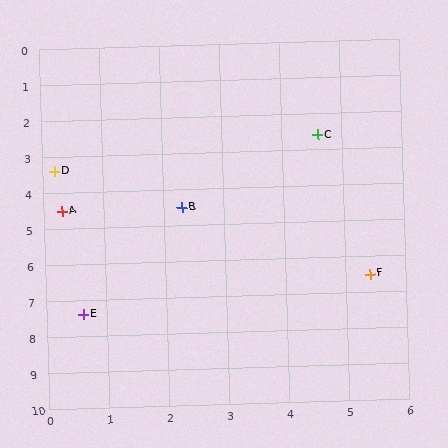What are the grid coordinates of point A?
Point A is at approximately (0.3, 4.5).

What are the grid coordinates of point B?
Point B is at approximately (2.3, 4.5).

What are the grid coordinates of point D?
Point D is at approximately (0.2, 3.4).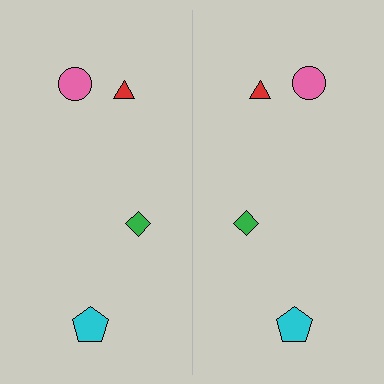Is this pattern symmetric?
Yes, this pattern has bilateral (reflection) symmetry.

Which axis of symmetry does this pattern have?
The pattern has a vertical axis of symmetry running through the center of the image.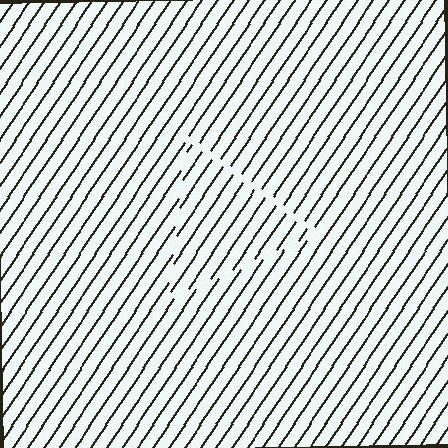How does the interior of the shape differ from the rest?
The interior of the shape contains the same grating, shifted by half a period — the contour is defined by the phase discontinuity where line-ends from the inner and outer gratings abut.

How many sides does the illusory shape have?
3 sides — the line-ends trace a triangle.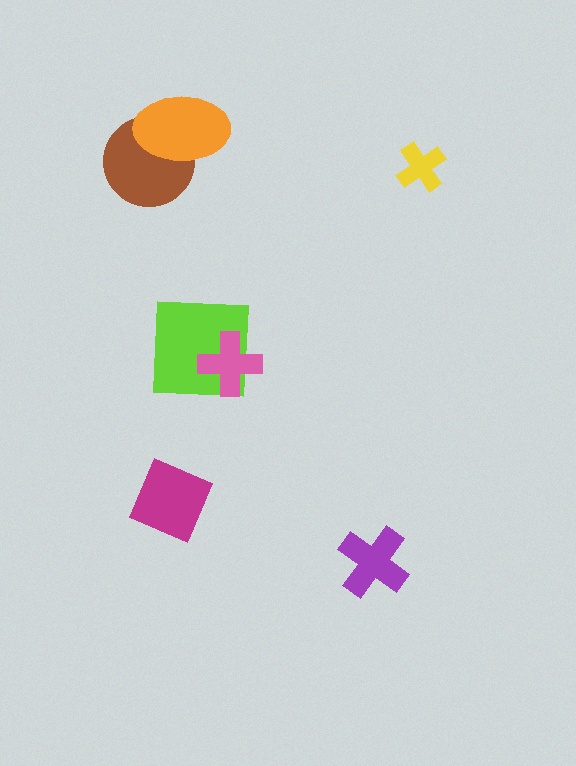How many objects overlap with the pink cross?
1 object overlaps with the pink cross.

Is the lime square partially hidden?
Yes, it is partially covered by another shape.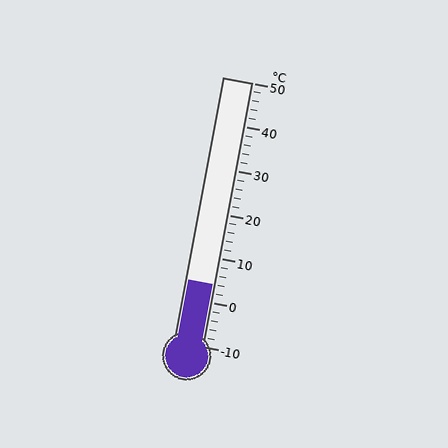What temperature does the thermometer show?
The thermometer shows approximately 4°C.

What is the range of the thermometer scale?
The thermometer scale ranges from -10°C to 50°C.